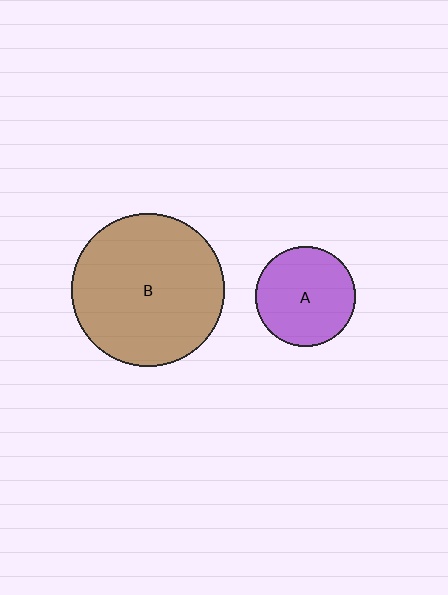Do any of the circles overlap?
No, none of the circles overlap.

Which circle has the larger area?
Circle B (brown).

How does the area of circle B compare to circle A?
Approximately 2.4 times.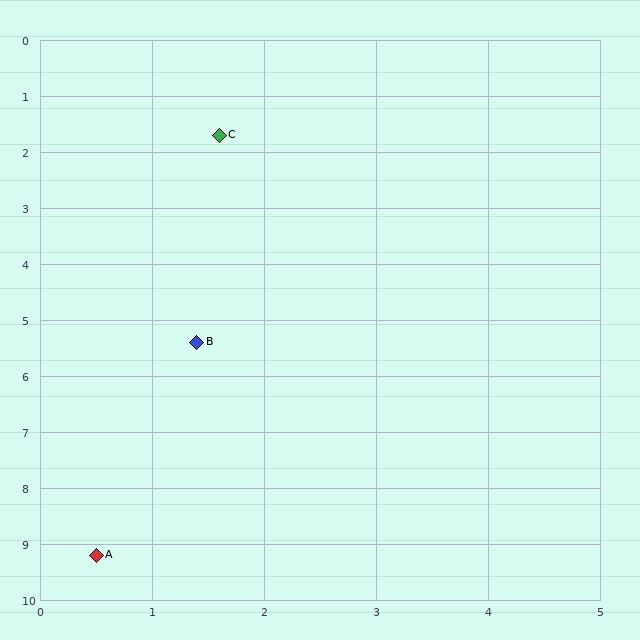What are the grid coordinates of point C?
Point C is at approximately (1.6, 1.7).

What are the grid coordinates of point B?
Point B is at approximately (1.4, 5.4).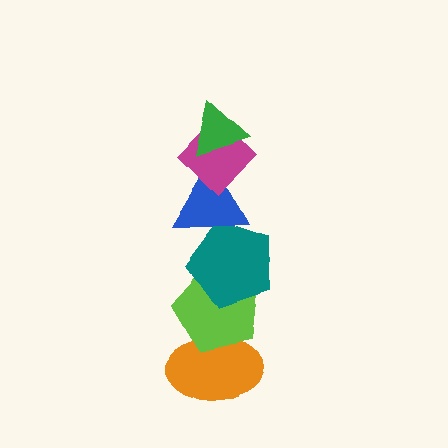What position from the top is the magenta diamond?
The magenta diamond is 2nd from the top.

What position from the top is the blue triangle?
The blue triangle is 3rd from the top.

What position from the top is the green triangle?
The green triangle is 1st from the top.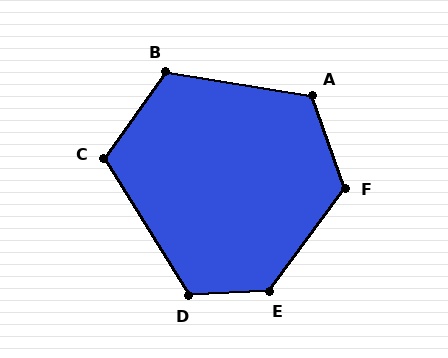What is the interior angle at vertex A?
Approximately 119 degrees (obtuse).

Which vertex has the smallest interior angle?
C, at approximately 113 degrees.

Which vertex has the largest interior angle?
E, at approximately 129 degrees.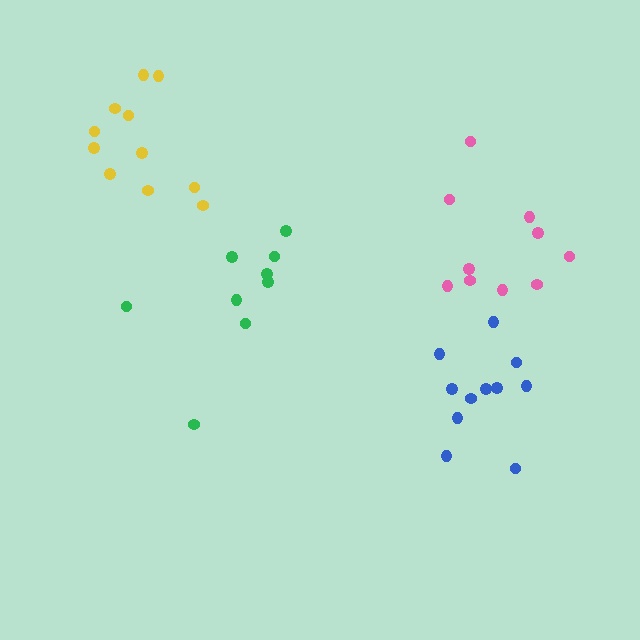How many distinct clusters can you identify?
There are 4 distinct clusters.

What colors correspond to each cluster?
The clusters are colored: green, blue, pink, yellow.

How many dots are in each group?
Group 1: 9 dots, Group 2: 11 dots, Group 3: 10 dots, Group 4: 11 dots (41 total).